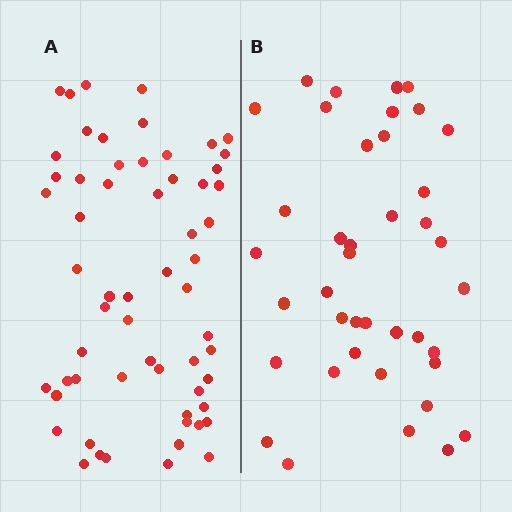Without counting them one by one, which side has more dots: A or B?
Region A (the left region) has more dots.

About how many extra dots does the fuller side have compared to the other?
Region A has approximately 20 more dots than region B.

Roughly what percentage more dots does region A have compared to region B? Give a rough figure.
About 50% more.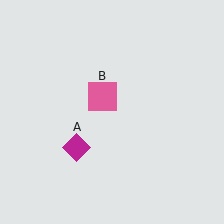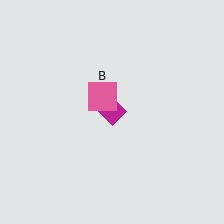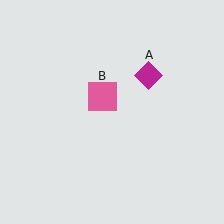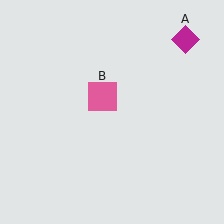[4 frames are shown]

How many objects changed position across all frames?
1 object changed position: magenta diamond (object A).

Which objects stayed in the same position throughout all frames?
Pink square (object B) remained stationary.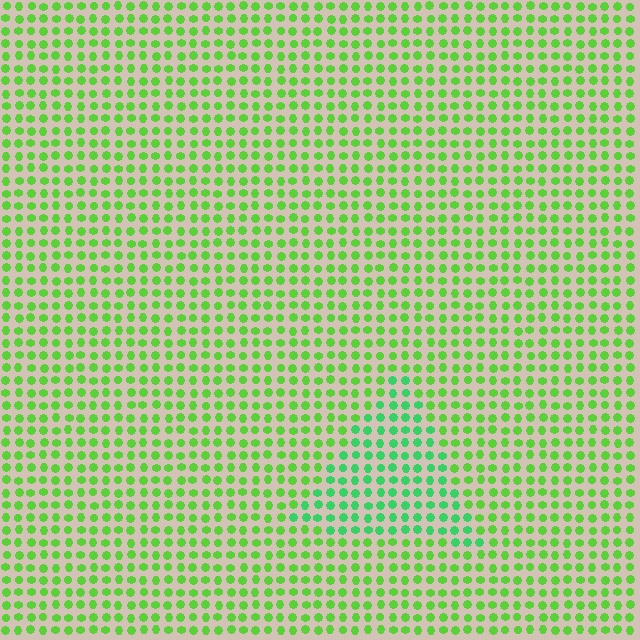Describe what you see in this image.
The image is filled with small lime elements in a uniform arrangement. A triangle-shaped region is visible where the elements are tinted to a slightly different hue, forming a subtle color boundary.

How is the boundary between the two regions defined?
The boundary is defined purely by a slight shift in hue (about 31 degrees). Spacing, size, and orientation are identical on both sides.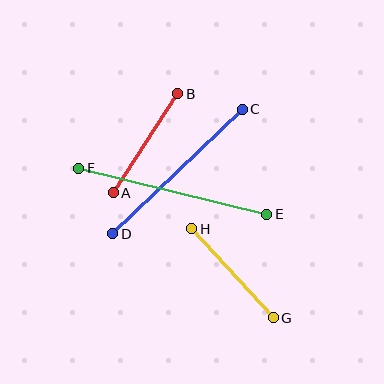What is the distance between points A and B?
The distance is approximately 118 pixels.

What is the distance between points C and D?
The distance is approximately 180 pixels.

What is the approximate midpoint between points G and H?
The midpoint is at approximately (232, 273) pixels.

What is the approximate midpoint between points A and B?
The midpoint is at approximately (145, 143) pixels.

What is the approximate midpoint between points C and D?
The midpoint is at approximately (178, 172) pixels.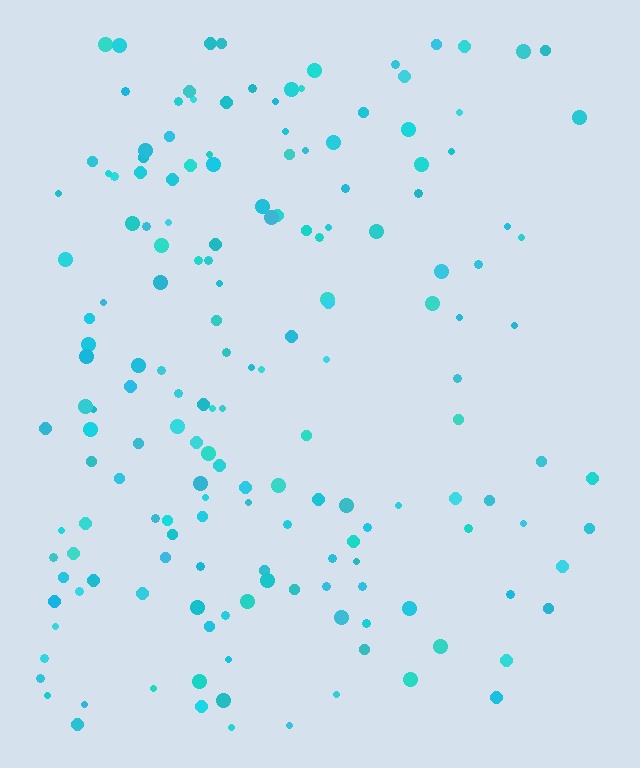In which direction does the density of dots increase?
From right to left, with the left side densest.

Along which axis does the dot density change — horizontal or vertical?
Horizontal.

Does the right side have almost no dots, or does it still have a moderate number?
Still a moderate number, just noticeably fewer than the left.